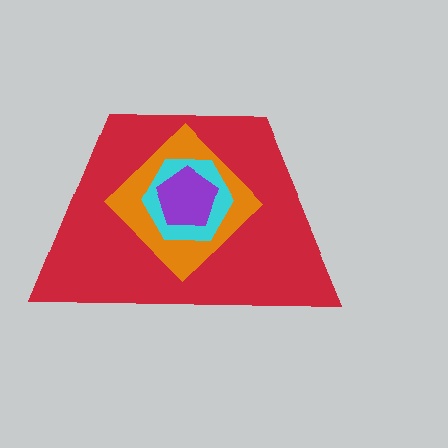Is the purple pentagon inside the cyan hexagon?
Yes.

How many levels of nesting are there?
4.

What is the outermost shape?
The red trapezoid.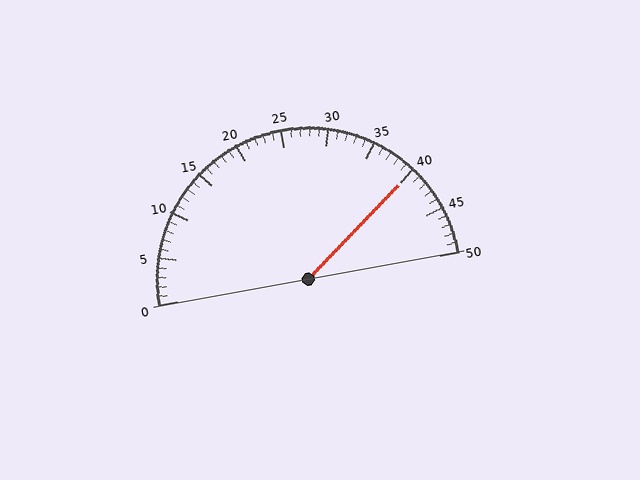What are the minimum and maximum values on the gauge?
The gauge ranges from 0 to 50.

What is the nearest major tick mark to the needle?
The nearest major tick mark is 40.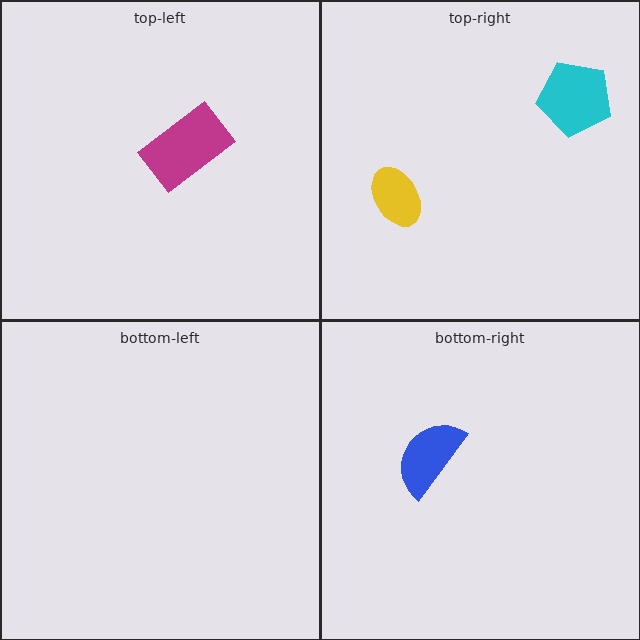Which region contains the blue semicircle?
The bottom-right region.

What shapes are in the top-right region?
The cyan pentagon, the yellow ellipse.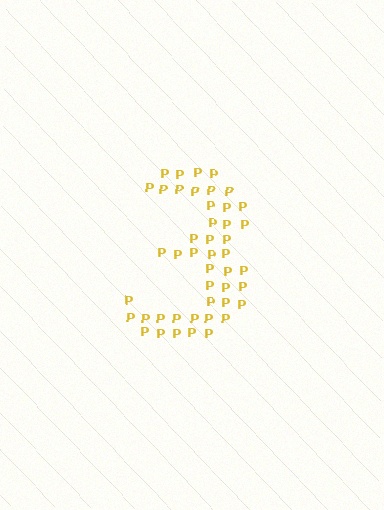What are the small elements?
The small elements are letter P's.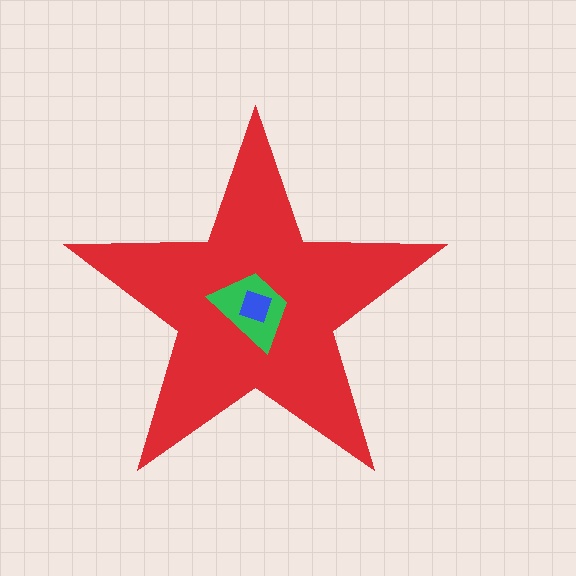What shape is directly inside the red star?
The green trapezoid.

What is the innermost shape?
The blue square.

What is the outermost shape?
The red star.